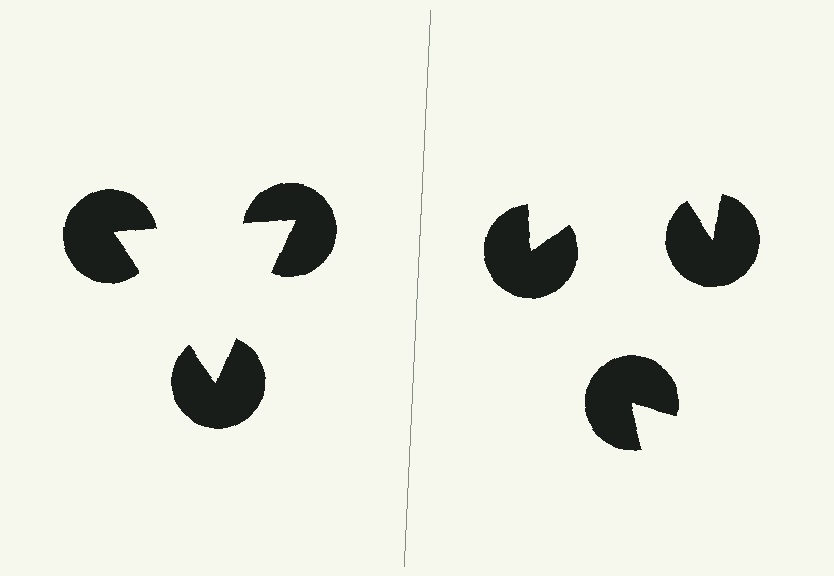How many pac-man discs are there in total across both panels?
6 — 3 on each side.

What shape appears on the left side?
An illusory triangle.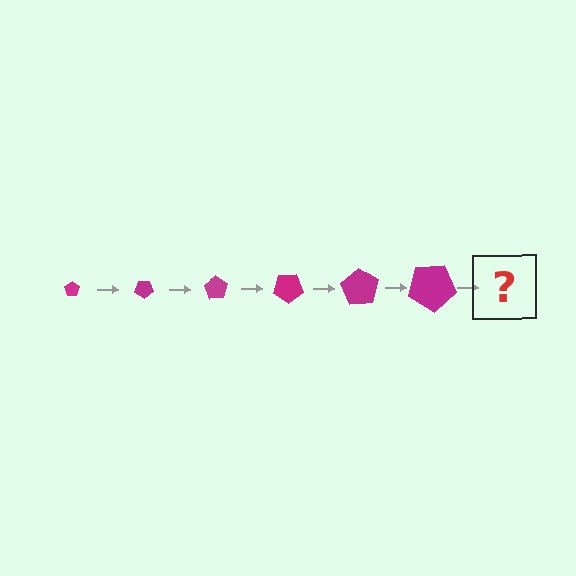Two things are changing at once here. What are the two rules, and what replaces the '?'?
The two rules are that the pentagon grows larger each step and it rotates 35 degrees each step. The '?' should be a pentagon, larger than the previous one and rotated 210 degrees from the start.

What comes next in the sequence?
The next element should be a pentagon, larger than the previous one and rotated 210 degrees from the start.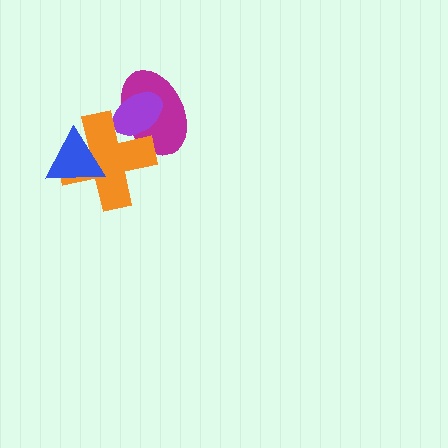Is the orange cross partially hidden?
Yes, it is partially covered by another shape.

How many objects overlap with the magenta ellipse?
2 objects overlap with the magenta ellipse.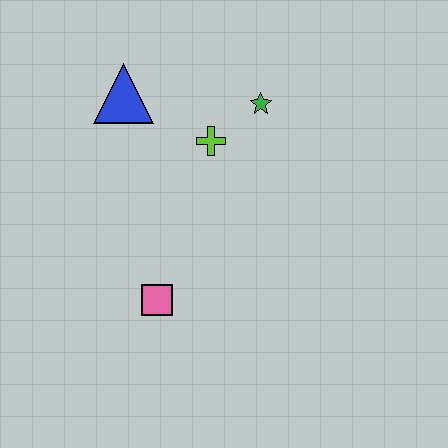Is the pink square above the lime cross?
No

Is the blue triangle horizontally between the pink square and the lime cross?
No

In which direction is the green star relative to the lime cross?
The green star is to the right of the lime cross.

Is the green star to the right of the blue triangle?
Yes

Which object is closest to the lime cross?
The green star is closest to the lime cross.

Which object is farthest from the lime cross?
The pink square is farthest from the lime cross.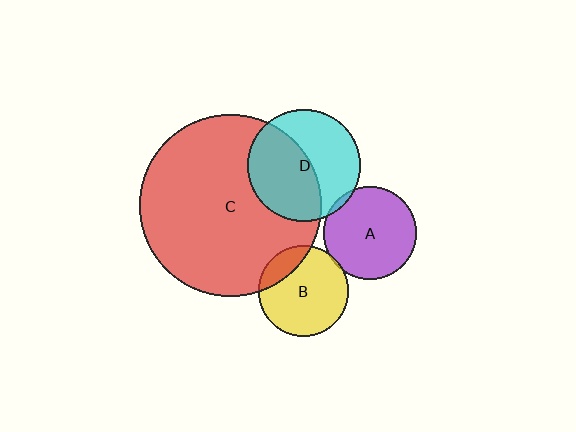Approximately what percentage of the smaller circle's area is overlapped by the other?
Approximately 20%.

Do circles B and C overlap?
Yes.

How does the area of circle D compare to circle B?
Approximately 1.6 times.